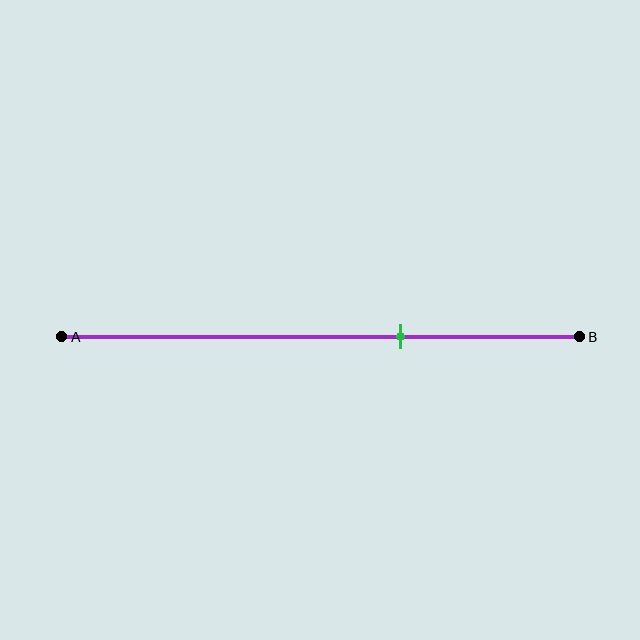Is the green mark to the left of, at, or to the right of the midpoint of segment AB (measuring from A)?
The green mark is to the right of the midpoint of segment AB.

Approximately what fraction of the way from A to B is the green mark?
The green mark is approximately 65% of the way from A to B.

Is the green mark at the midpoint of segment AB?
No, the mark is at about 65% from A, not at the 50% midpoint.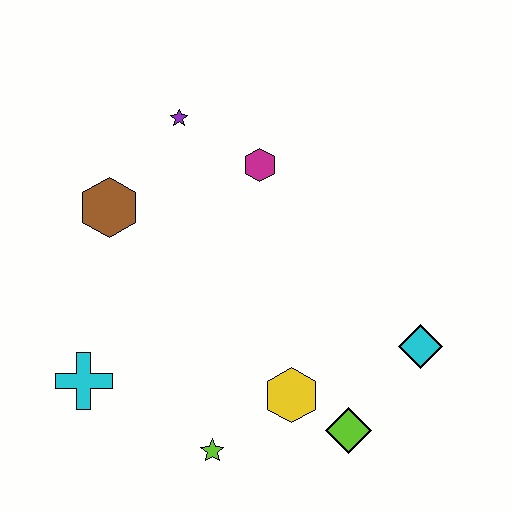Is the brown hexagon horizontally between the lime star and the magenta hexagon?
No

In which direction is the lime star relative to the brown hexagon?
The lime star is below the brown hexagon.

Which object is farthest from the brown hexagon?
The cyan diamond is farthest from the brown hexagon.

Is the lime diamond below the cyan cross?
Yes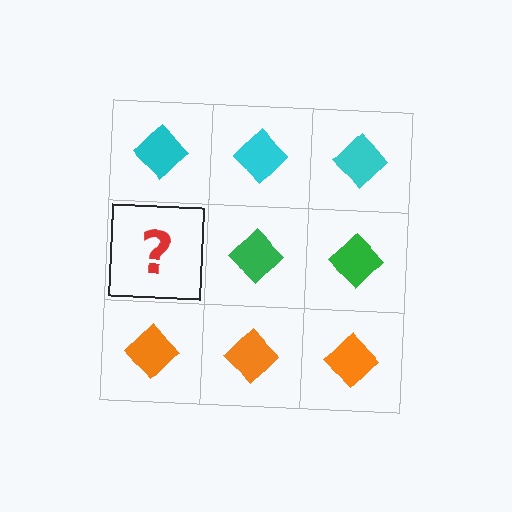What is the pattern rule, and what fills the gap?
The rule is that each row has a consistent color. The gap should be filled with a green diamond.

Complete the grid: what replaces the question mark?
The question mark should be replaced with a green diamond.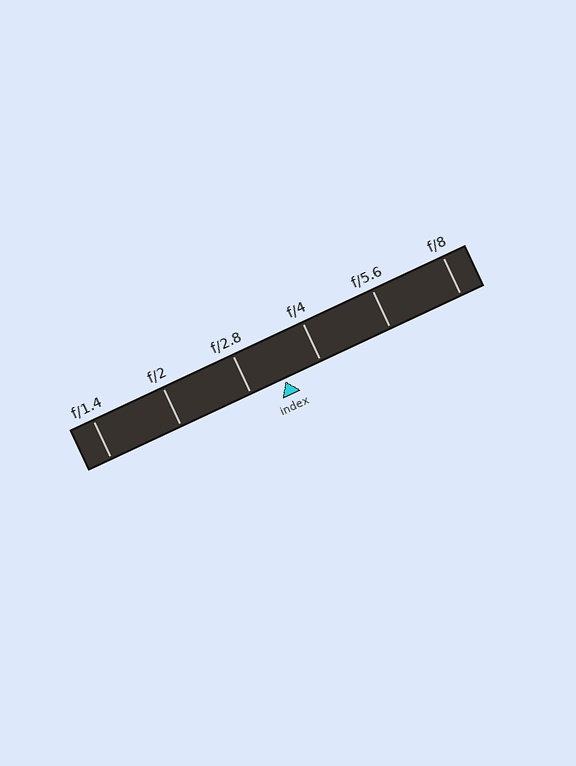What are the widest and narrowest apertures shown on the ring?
The widest aperture shown is f/1.4 and the narrowest is f/8.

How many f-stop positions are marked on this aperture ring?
There are 6 f-stop positions marked.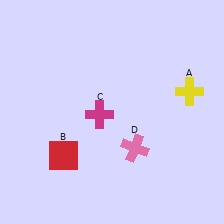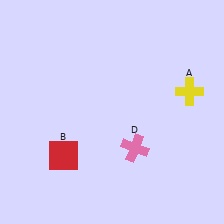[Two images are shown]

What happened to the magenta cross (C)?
The magenta cross (C) was removed in Image 2. It was in the bottom-left area of Image 1.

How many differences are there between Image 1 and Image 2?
There is 1 difference between the two images.